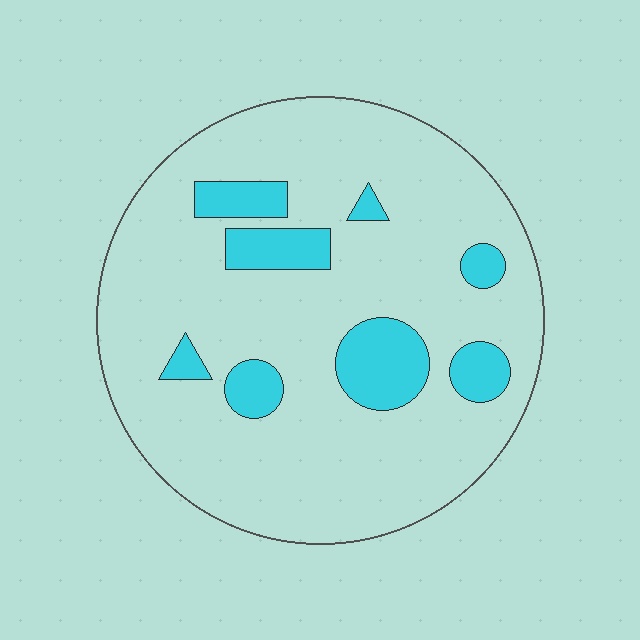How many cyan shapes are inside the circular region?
8.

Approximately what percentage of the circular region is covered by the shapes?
Approximately 15%.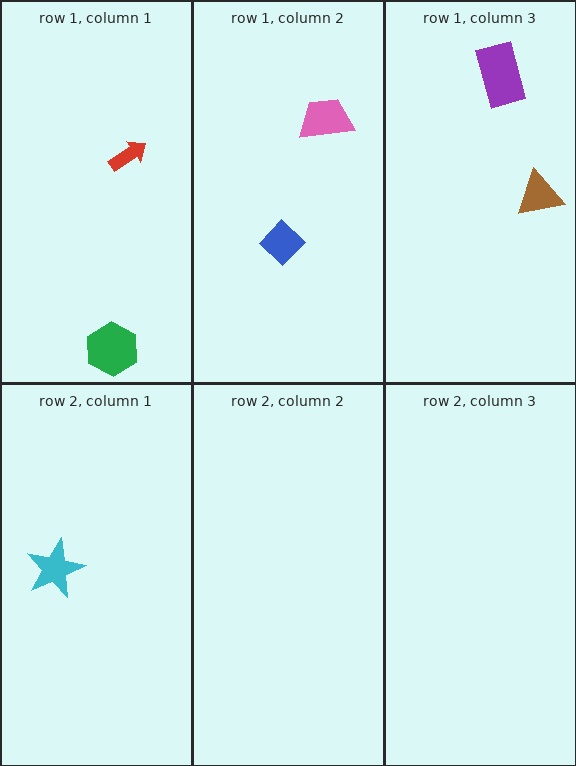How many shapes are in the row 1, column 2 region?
2.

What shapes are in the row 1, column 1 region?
The green hexagon, the red arrow.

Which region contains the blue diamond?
The row 1, column 2 region.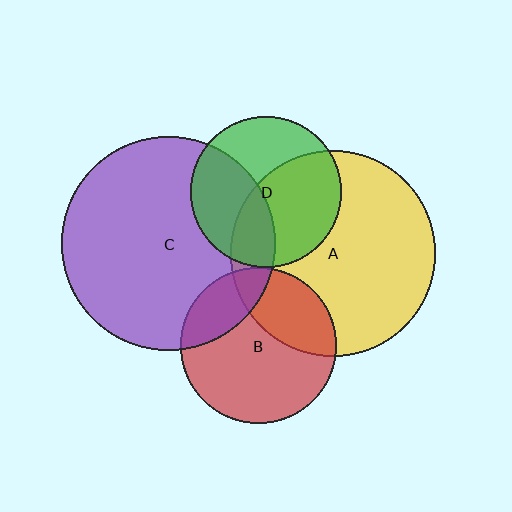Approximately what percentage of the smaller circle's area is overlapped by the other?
Approximately 30%.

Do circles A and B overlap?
Yes.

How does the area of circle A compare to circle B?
Approximately 1.7 times.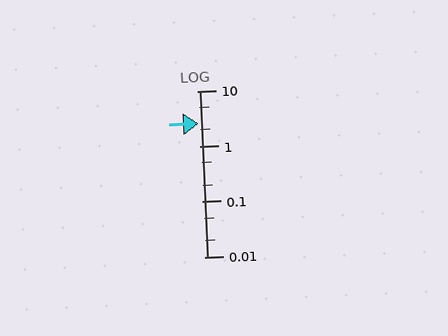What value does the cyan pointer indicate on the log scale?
The pointer indicates approximately 2.6.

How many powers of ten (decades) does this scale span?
The scale spans 3 decades, from 0.01 to 10.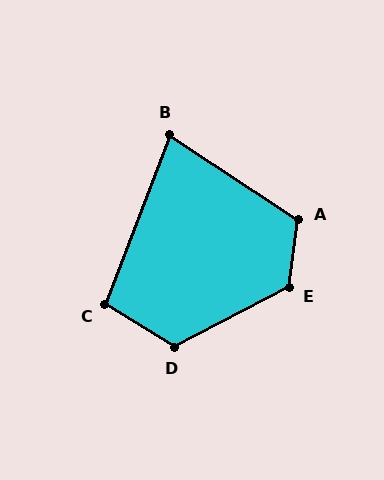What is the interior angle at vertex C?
Approximately 101 degrees (obtuse).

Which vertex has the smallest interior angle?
B, at approximately 77 degrees.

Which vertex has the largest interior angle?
E, at approximately 125 degrees.